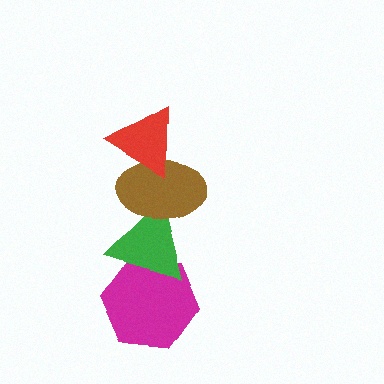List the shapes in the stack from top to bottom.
From top to bottom: the red triangle, the brown ellipse, the green triangle, the magenta hexagon.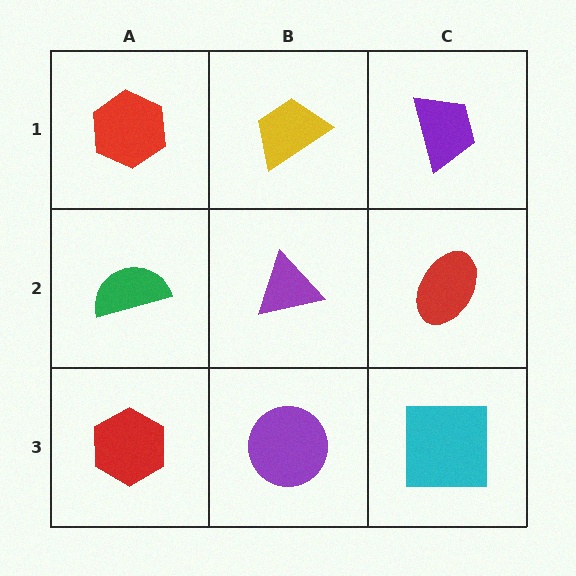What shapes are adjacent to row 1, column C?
A red ellipse (row 2, column C), a yellow trapezoid (row 1, column B).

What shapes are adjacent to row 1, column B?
A purple triangle (row 2, column B), a red hexagon (row 1, column A), a purple trapezoid (row 1, column C).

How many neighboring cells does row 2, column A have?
3.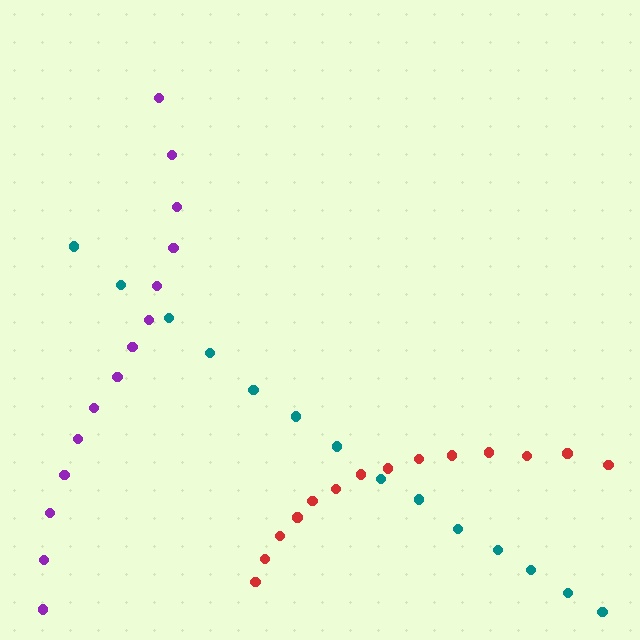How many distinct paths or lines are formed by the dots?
There are 3 distinct paths.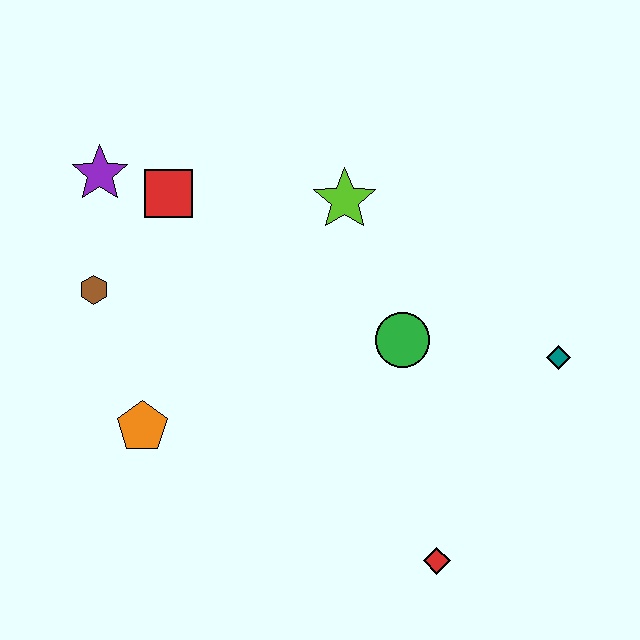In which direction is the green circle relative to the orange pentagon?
The green circle is to the right of the orange pentagon.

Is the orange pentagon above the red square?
No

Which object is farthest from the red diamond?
The purple star is farthest from the red diamond.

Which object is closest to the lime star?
The green circle is closest to the lime star.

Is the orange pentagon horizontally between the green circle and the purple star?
Yes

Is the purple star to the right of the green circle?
No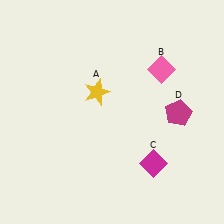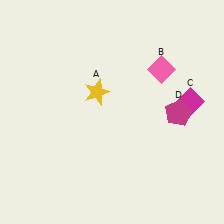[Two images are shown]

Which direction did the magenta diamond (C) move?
The magenta diamond (C) moved up.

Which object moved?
The magenta diamond (C) moved up.